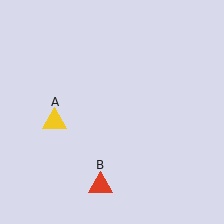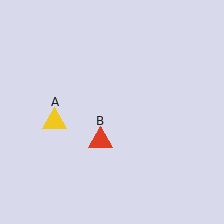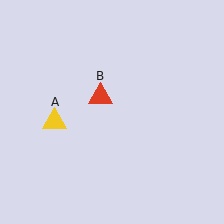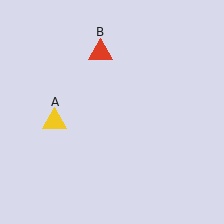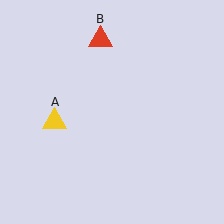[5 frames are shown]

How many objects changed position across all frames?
1 object changed position: red triangle (object B).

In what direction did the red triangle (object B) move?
The red triangle (object B) moved up.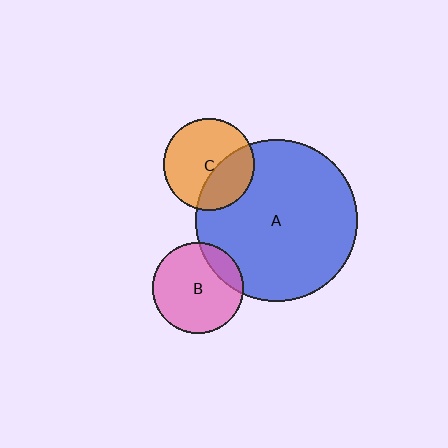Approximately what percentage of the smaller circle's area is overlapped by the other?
Approximately 15%.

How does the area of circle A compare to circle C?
Approximately 3.1 times.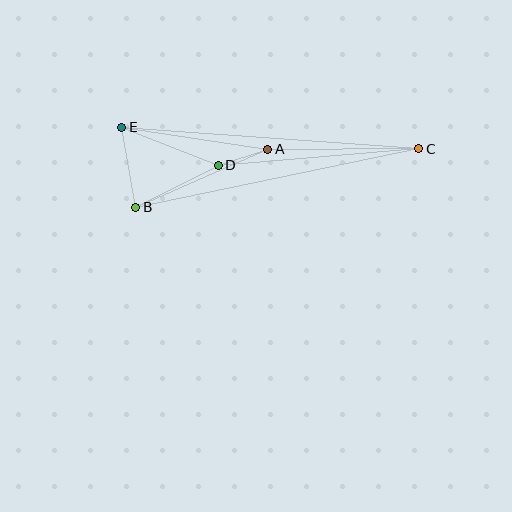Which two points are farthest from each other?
Points C and E are farthest from each other.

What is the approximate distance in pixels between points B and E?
The distance between B and E is approximately 81 pixels.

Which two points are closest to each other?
Points A and D are closest to each other.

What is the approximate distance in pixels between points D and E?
The distance between D and E is approximately 104 pixels.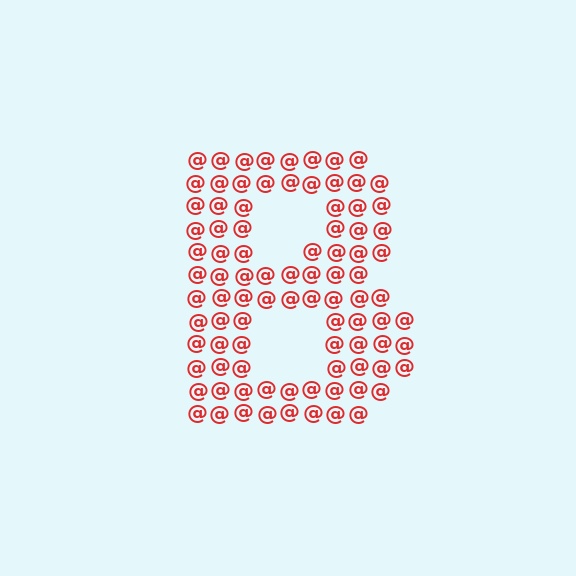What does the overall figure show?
The overall figure shows the letter B.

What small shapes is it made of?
It is made of small at signs.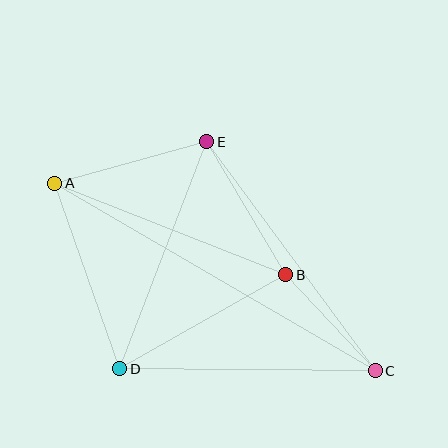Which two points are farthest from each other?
Points A and C are farthest from each other.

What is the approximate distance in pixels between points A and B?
The distance between A and B is approximately 248 pixels.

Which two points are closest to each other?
Points B and C are closest to each other.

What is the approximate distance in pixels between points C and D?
The distance between C and D is approximately 255 pixels.